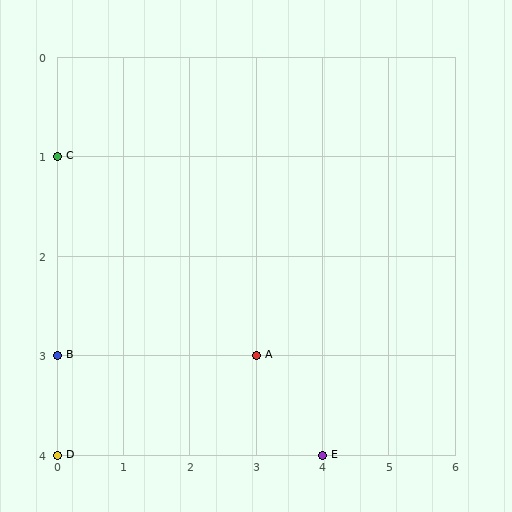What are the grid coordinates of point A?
Point A is at grid coordinates (3, 3).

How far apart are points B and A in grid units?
Points B and A are 3 columns apart.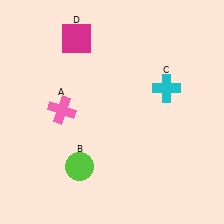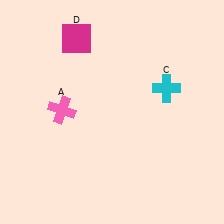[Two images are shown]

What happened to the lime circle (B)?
The lime circle (B) was removed in Image 2. It was in the bottom-left area of Image 1.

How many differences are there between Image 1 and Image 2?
There is 1 difference between the two images.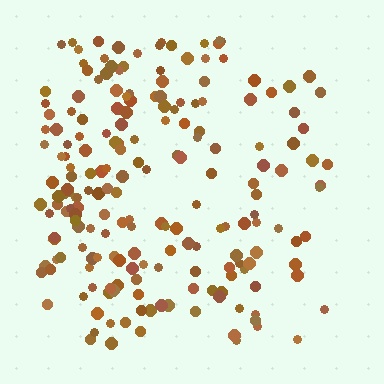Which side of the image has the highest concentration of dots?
The left.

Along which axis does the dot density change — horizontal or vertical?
Horizontal.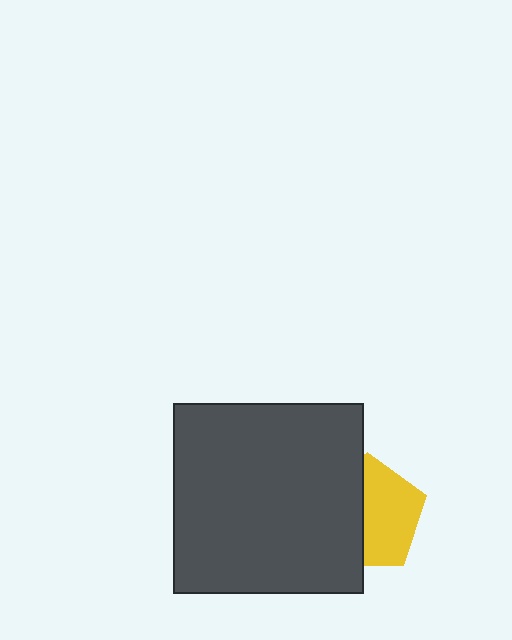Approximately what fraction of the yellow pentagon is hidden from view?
Roughly 46% of the yellow pentagon is hidden behind the dark gray square.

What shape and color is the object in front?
The object in front is a dark gray square.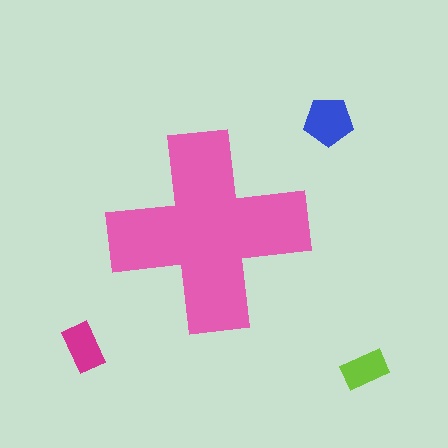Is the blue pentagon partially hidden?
No, the blue pentagon is fully visible.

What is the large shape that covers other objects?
A pink cross.